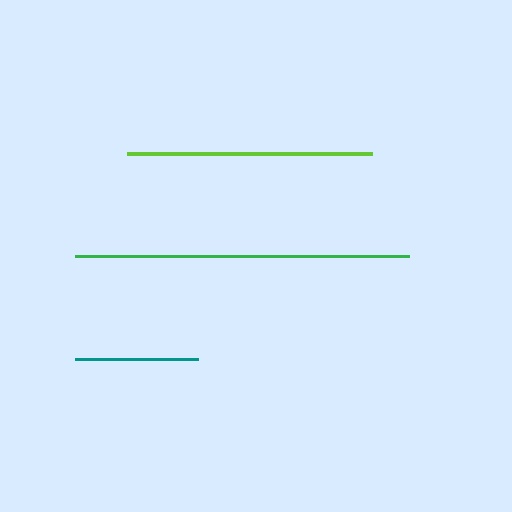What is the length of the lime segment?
The lime segment is approximately 245 pixels long.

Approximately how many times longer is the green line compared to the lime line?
The green line is approximately 1.4 times the length of the lime line.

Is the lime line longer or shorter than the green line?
The green line is longer than the lime line.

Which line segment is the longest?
The green line is the longest at approximately 334 pixels.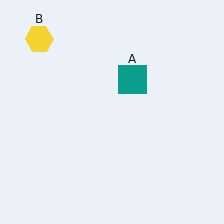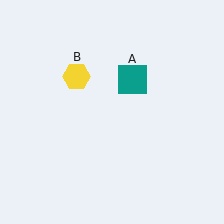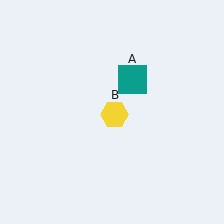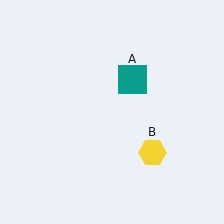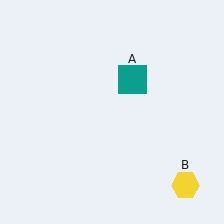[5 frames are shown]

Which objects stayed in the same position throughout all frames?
Teal square (object A) remained stationary.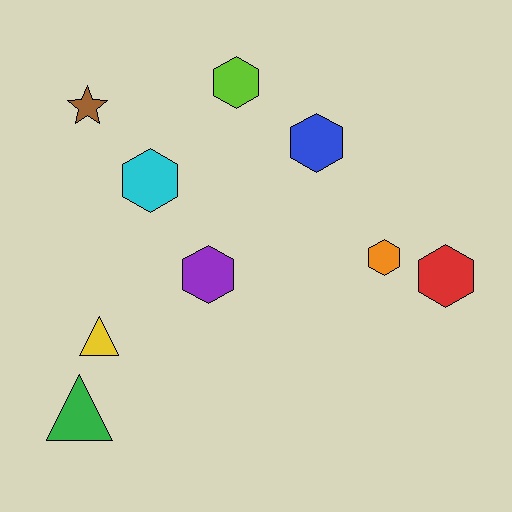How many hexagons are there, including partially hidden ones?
There are 6 hexagons.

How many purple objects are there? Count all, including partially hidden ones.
There is 1 purple object.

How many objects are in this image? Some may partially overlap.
There are 9 objects.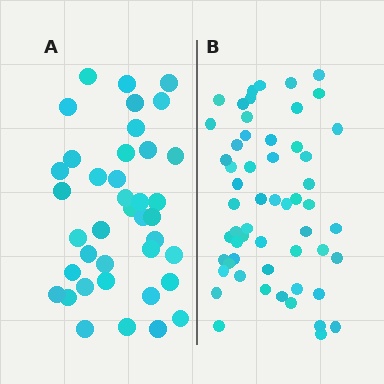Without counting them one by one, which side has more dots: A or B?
Region B (the right region) has more dots.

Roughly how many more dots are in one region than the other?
Region B has approximately 15 more dots than region A.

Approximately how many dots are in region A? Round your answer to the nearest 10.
About 40 dots. (The exact count is 39, which rounds to 40.)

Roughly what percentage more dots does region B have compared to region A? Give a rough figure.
About 45% more.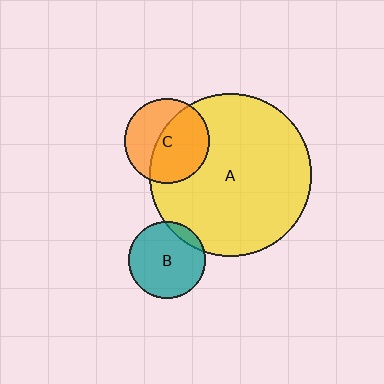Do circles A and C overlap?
Yes.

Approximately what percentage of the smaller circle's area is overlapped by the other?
Approximately 60%.